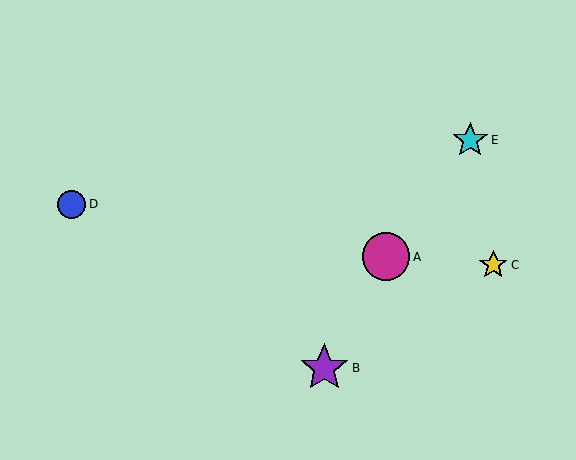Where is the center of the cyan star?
The center of the cyan star is at (470, 140).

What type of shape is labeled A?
Shape A is a magenta circle.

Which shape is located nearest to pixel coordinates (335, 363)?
The purple star (labeled B) at (324, 368) is nearest to that location.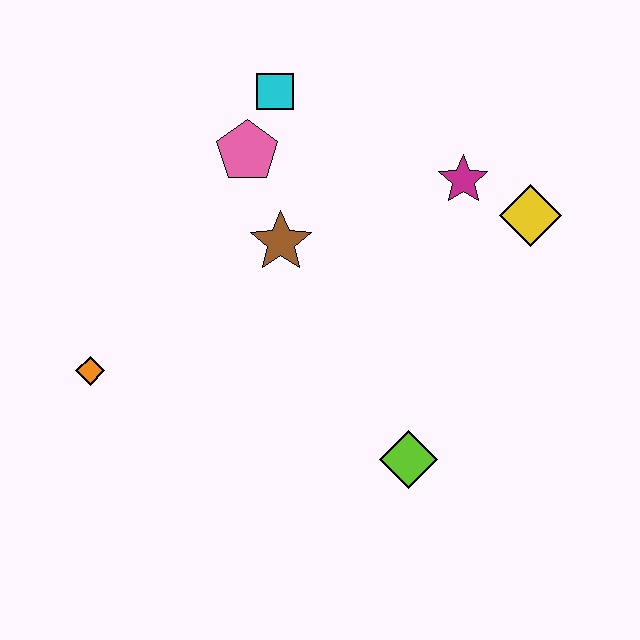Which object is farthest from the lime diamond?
The cyan square is farthest from the lime diamond.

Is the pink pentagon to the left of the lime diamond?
Yes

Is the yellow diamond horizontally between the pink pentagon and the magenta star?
No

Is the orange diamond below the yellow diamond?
Yes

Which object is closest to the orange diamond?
The brown star is closest to the orange diamond.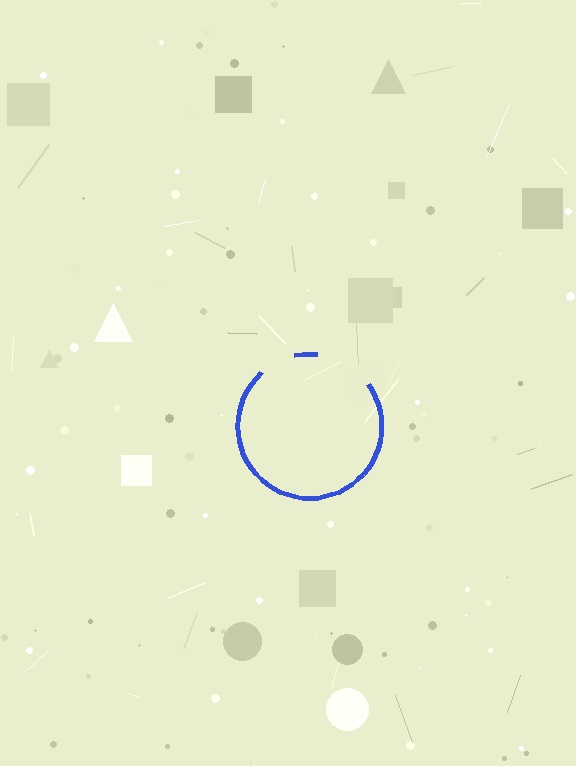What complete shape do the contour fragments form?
The contour fragments form a circle.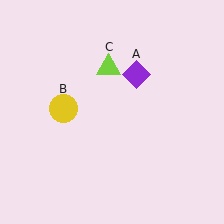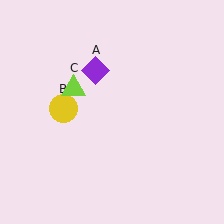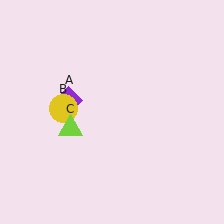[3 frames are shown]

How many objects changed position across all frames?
2 objects changed position: purple diamond (object A), lime triangle (object C).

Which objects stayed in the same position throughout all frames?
Yellow circle (object B) remained stationary.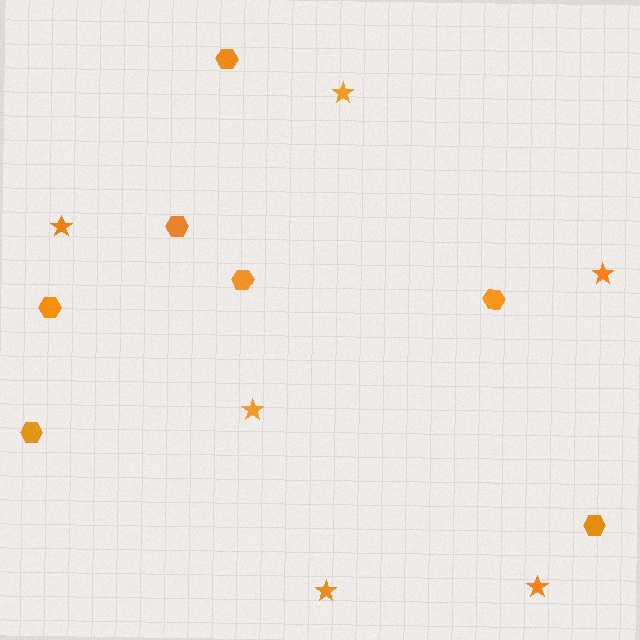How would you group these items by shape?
There are 2 groups: one group of stars (6) and one group of hexagons (7).